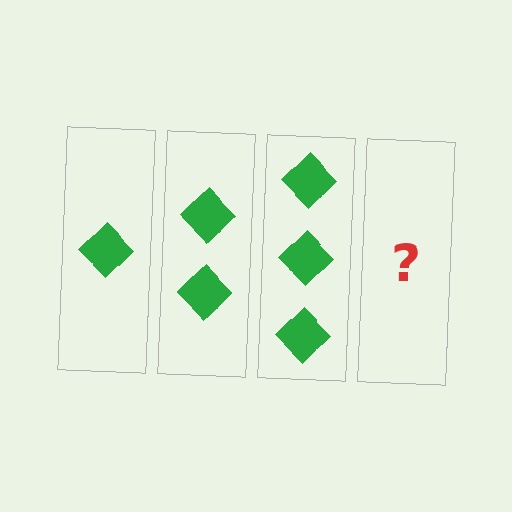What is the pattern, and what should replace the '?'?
The pattern is that each step adds one more diamond. The '?' should be 4 diamonds.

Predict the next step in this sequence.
The next step is 4 diamonds.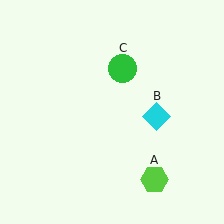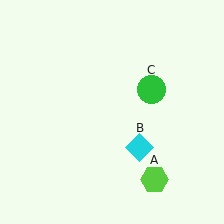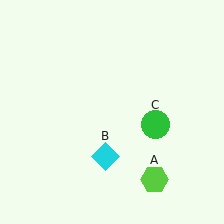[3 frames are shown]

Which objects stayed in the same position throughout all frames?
Lime hexagon (object A) remained stationary.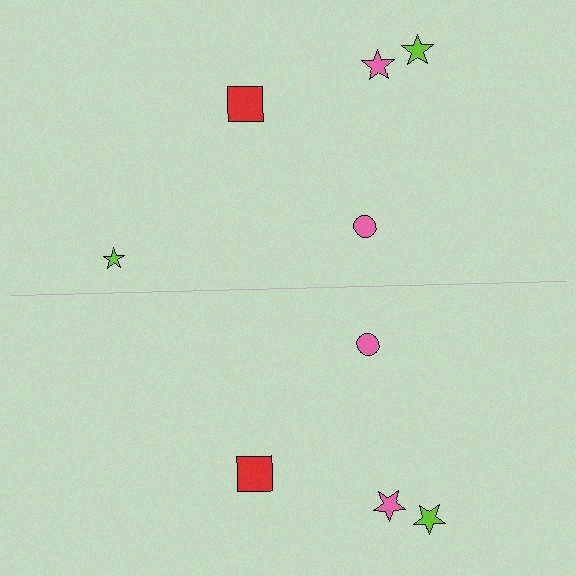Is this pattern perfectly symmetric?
No, the pattern is not perfectly symmetric. A lime star is missing from the bottom side.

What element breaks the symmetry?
A lime star is missing from the bottom side.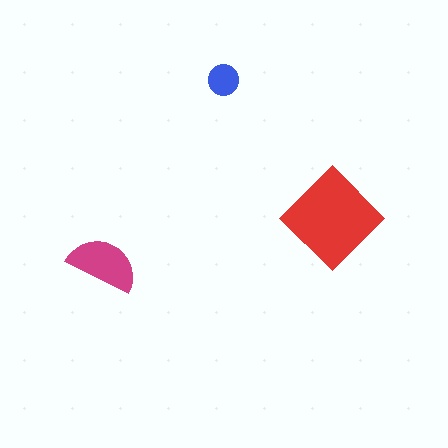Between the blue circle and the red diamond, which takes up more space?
The red diamond.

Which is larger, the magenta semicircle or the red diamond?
The red diamond.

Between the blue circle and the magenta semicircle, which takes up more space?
The magenta semicircle.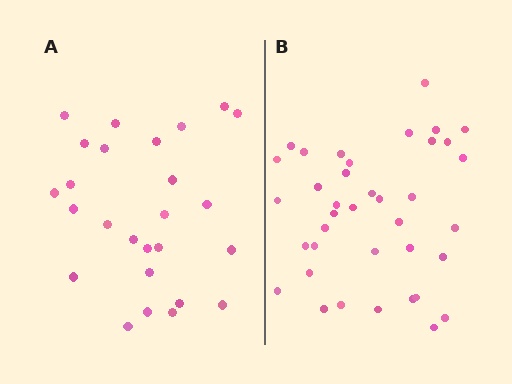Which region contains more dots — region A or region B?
Region B (the right region) has more dots.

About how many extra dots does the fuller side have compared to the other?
Region B has roughly 12 or so more dots than region A.